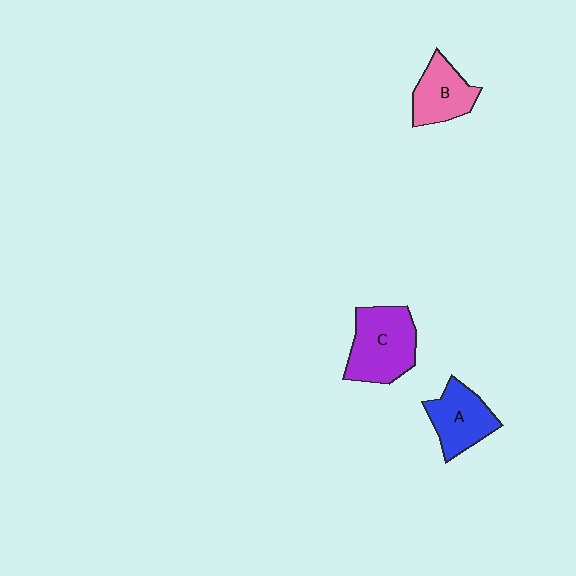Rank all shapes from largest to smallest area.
From largest to smallest: C (purple), A (blue), B (pink).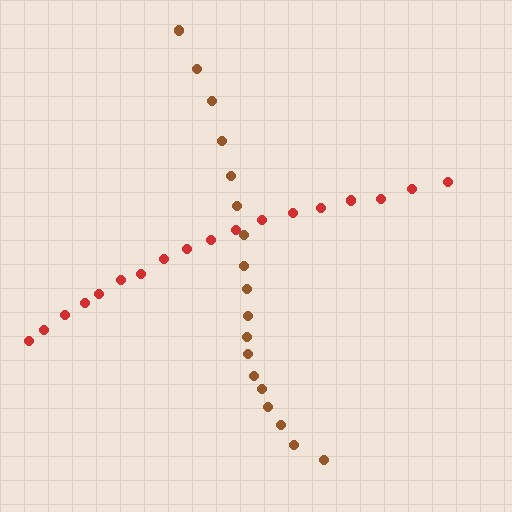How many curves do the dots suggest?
There are 2 distinct paths.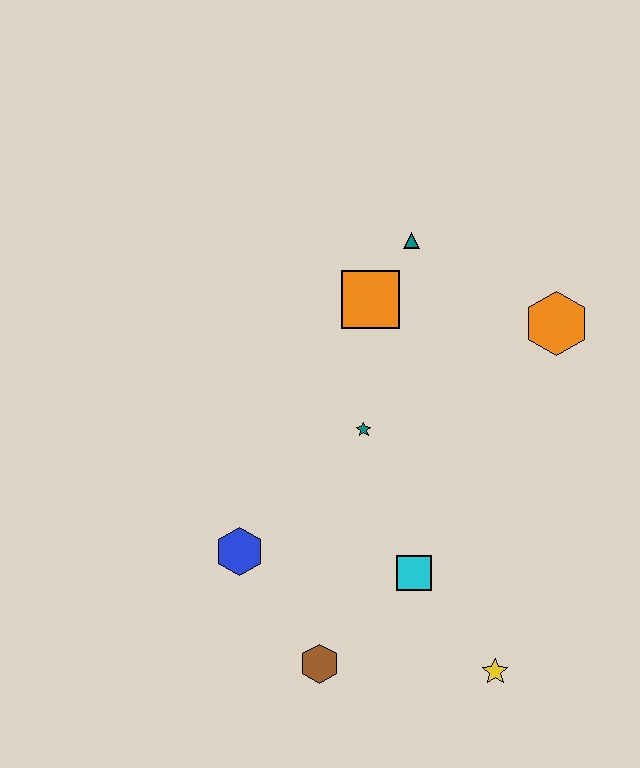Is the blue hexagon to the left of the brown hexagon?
Yes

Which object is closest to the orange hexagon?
The teal triangle is closest to the orange hexagon.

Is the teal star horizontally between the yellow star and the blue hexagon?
Yes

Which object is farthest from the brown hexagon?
The teal triangle is farthest from the brown hexagon.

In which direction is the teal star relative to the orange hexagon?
The teal star is to the left of the orange hexagon.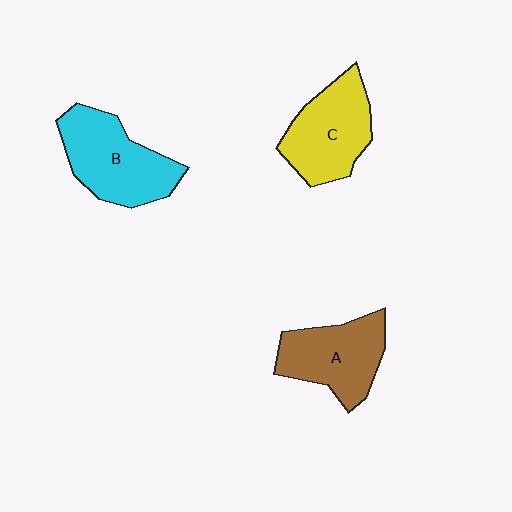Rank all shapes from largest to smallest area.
From largest to smallest: B (cyan), C (yellow), A (brown).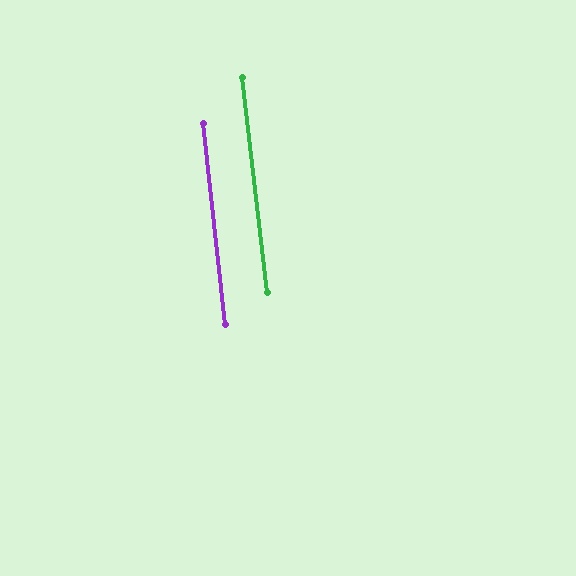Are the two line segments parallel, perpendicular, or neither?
Parallel — their directions differ by only 0.6°.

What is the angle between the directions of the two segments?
Approximately 1 degree.